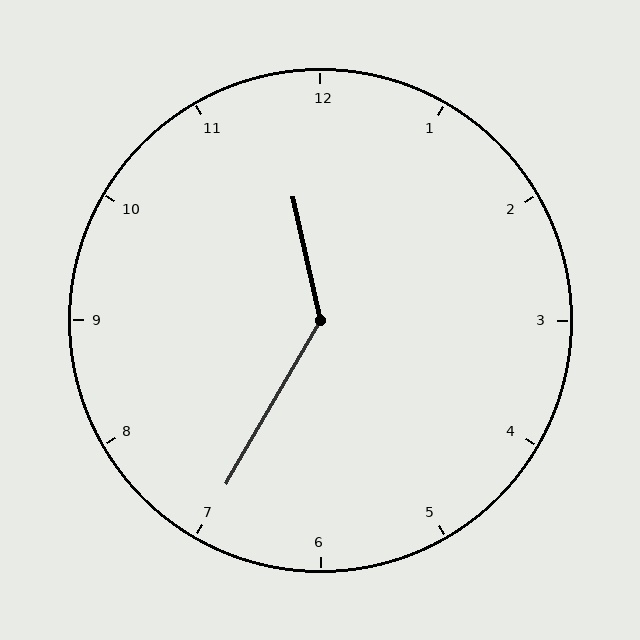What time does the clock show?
11:35.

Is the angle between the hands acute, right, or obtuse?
It is obtuse.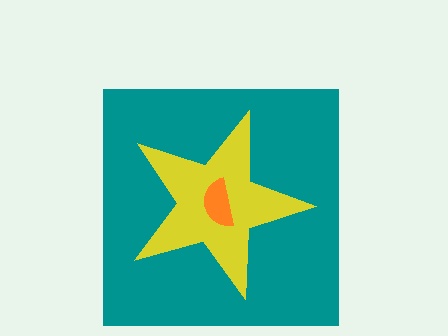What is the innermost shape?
The orange semicircle.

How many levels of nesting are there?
3.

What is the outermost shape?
The teal square.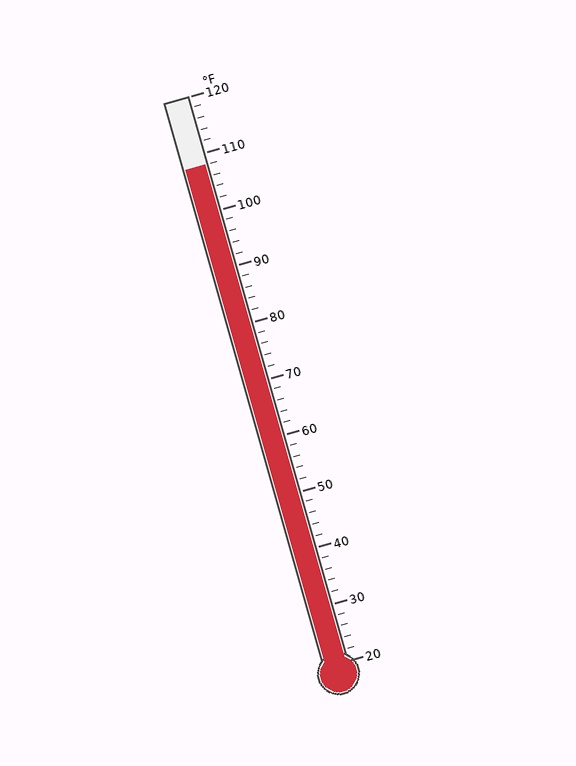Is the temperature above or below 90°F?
The temperature is above 90°F.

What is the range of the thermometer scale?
The thermometer scale ranges from 20°F to 120°F.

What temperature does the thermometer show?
The thermometer shows approximately 108°F.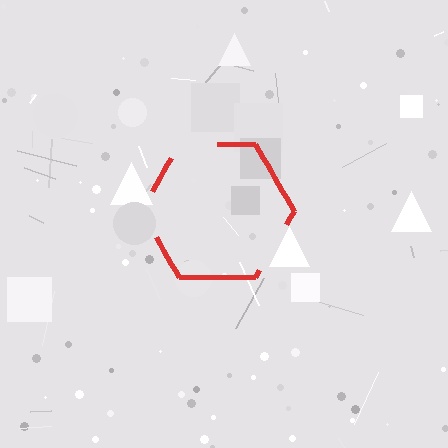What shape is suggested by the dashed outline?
The dashed outline suggests a hexagon.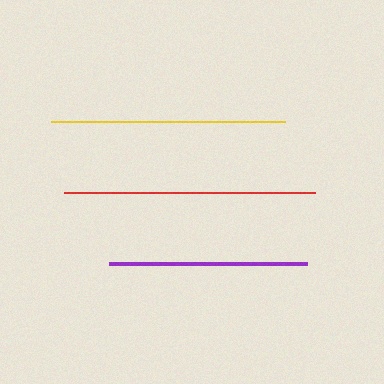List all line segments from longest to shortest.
From longest to shortest: red, yellow, purple.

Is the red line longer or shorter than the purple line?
The red line is longer than the purple line.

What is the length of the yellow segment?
The yellow segment is approximately 234 pixels long.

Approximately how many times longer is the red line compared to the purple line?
The red line is approximately 1.3 times the length of the purple line.